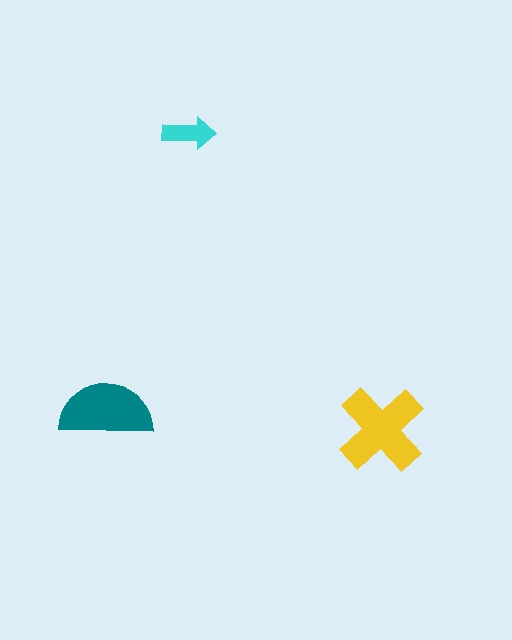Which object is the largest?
The yellow cross.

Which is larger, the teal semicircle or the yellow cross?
The yellow cross.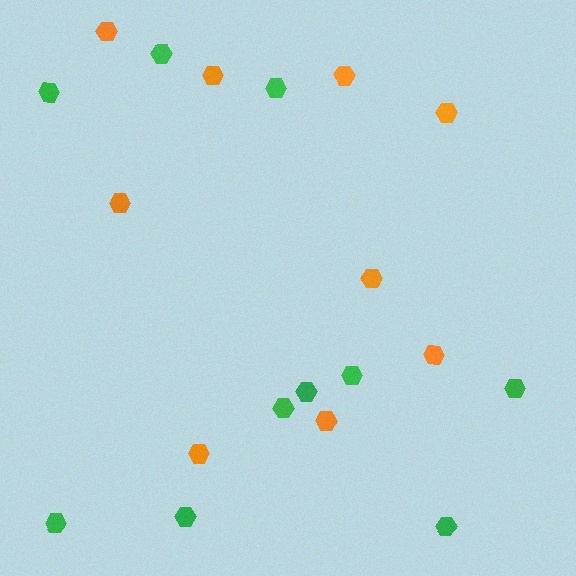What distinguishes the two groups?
There are 2 groups: one group of orange hexagons (9) and one group of green hexagons (10).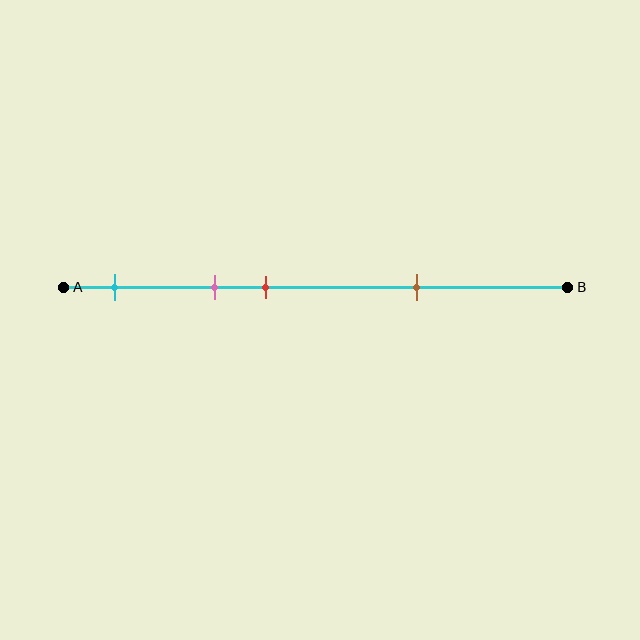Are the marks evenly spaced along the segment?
No, the marks are not evenly spaced.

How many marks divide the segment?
There are 4 marks dividing the segment.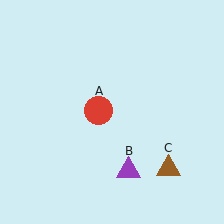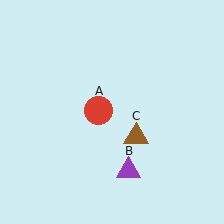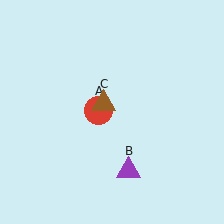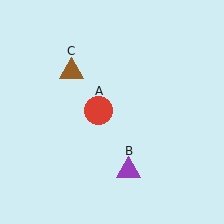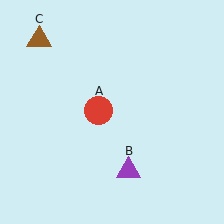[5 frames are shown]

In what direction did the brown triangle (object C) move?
The brown triangle (object C) moved up and to the left.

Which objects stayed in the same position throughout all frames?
Red circle (object A) and purple triangle (object B) remained stationary.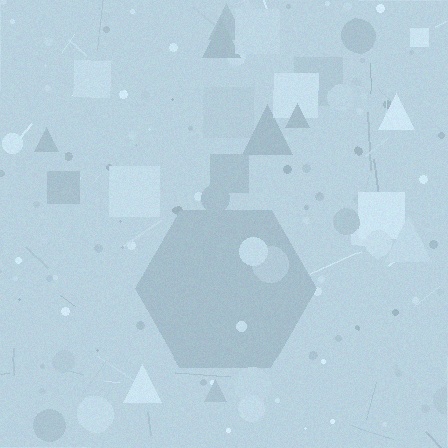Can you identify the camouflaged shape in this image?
The camouflaged shape is a hexagon.